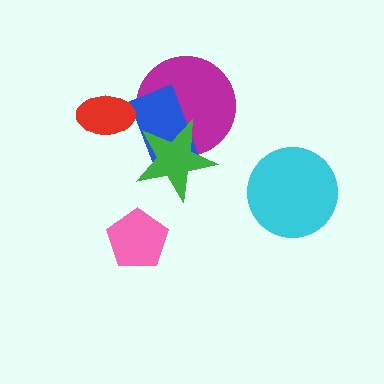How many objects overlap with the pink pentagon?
0 objects overlap with the pink pentagon.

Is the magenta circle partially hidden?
Yes, it is partially covered by another shape.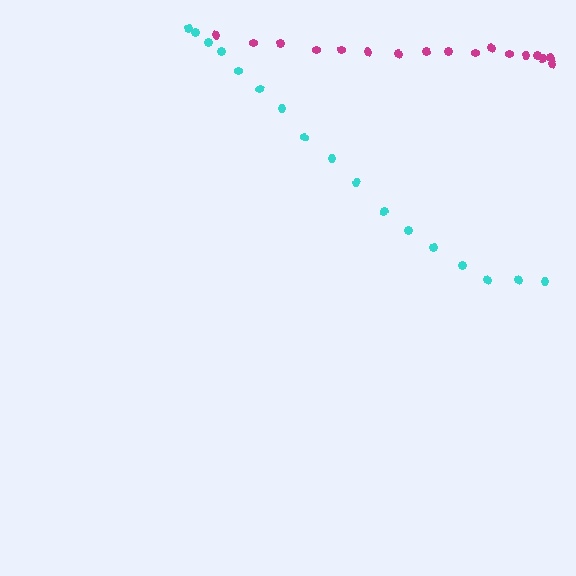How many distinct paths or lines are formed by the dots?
There are 2 distinct paths.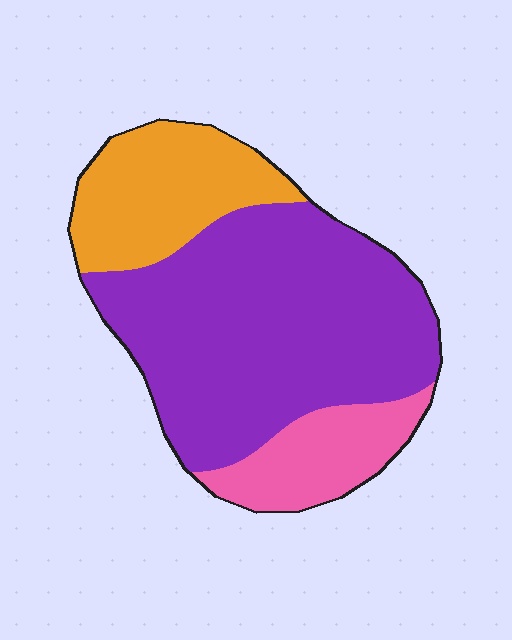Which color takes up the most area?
Purple, at roughly 60%.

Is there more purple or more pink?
Purple.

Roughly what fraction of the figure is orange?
Orange takes up less than a quarter of the figure.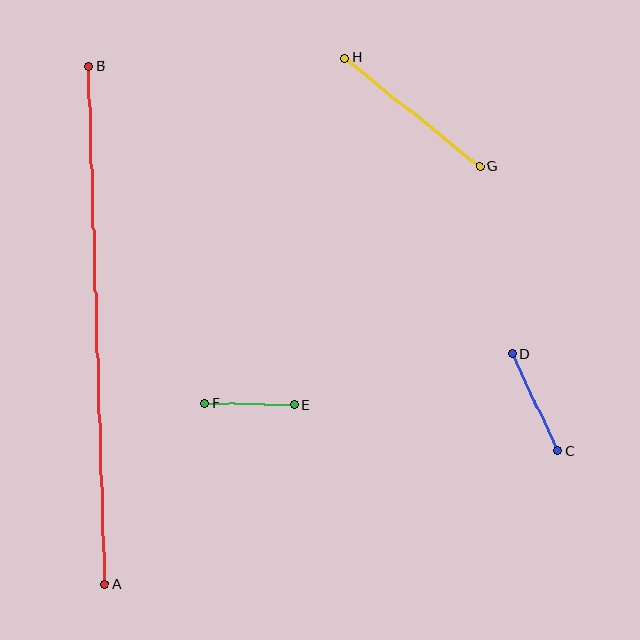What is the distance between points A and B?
The distance is approximately 519 pixels.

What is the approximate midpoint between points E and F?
The midpoint is at approximately (250, 404) pixels.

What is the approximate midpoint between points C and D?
The midpoint is at approximately (535, 402) pixels.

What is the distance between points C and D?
The distance is approximately 108 pixels.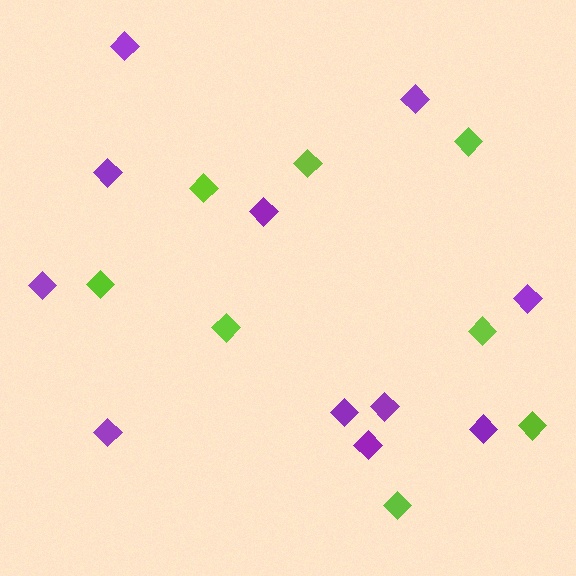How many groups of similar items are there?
There are 2 groups: one group of lime diamonds (8) and one group of purple diamonds (11).